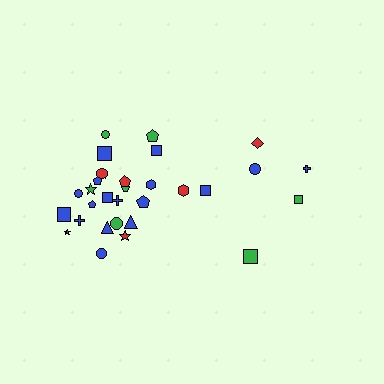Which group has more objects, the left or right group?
The left group.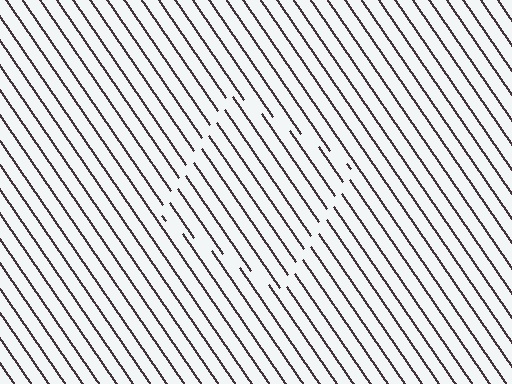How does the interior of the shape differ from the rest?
The interior of the shape contains the same grating, shifted by half a period — the contour is defined by the phase discontinuity where line-ends from the inner and outer gratings abut.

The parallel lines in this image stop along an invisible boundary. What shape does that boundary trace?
An illusory square. The interior of the shape contains the same grating, shifted by half a period — the contour is defined by the phase discontinuity where line-ends from the inner and outer gratings abut.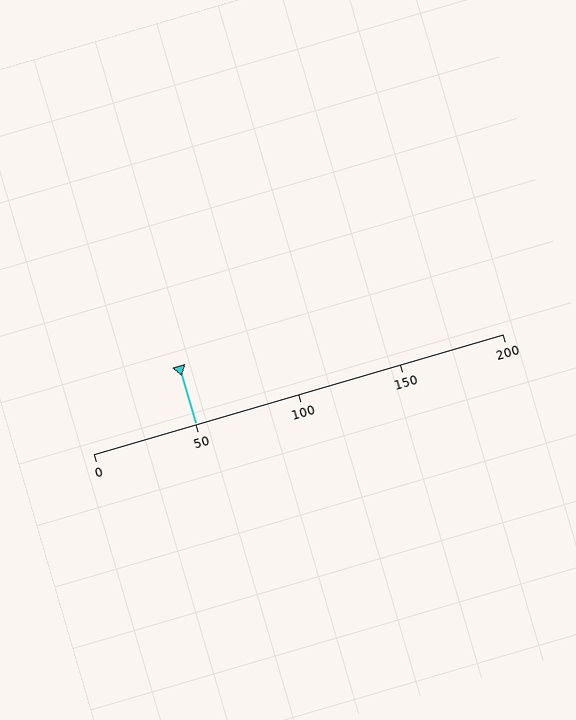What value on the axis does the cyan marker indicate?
The marker indicates approximately 50.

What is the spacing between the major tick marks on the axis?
The major ticks are spaced 50 apart.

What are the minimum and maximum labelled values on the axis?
The axis runs from 0 to 200.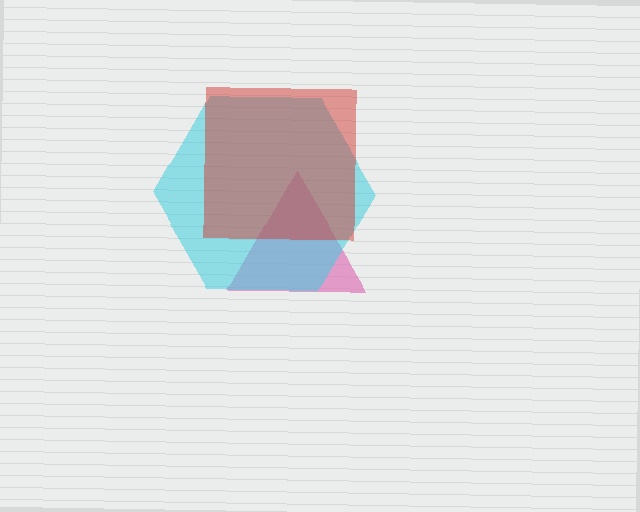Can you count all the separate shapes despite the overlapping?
Yes, there are 3 separate shapes.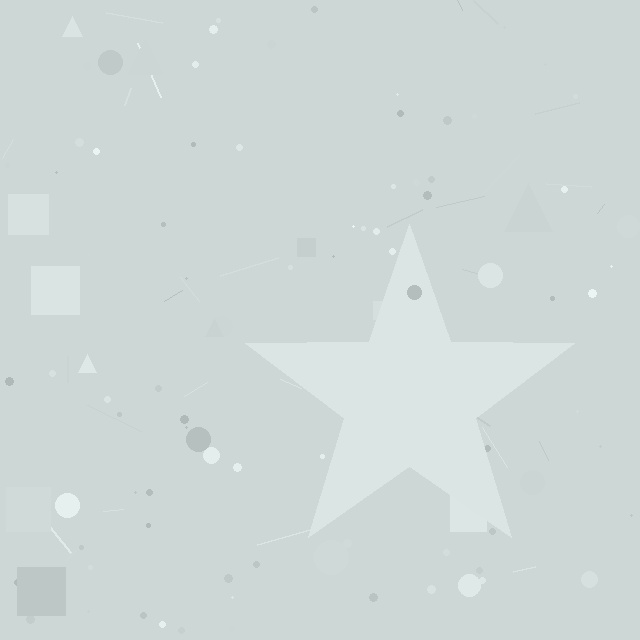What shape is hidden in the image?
A star is hidden in the image.